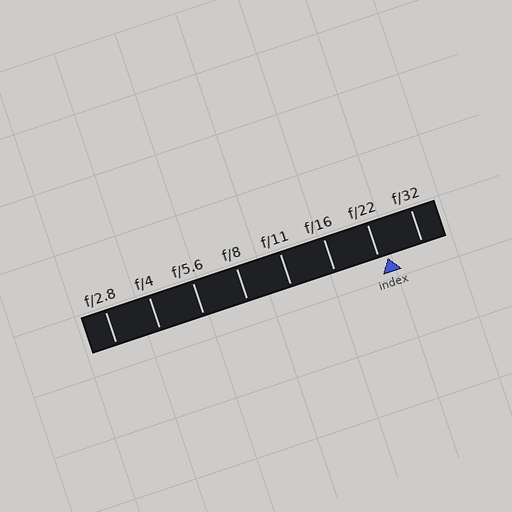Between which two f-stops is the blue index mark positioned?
The index mark is between f/22 and f/32.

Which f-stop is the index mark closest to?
The index mark is closest to f/22.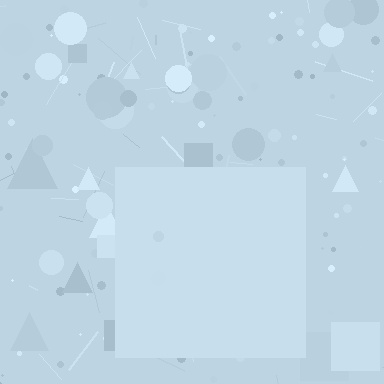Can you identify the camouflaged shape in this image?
The camouflaged shape is a square.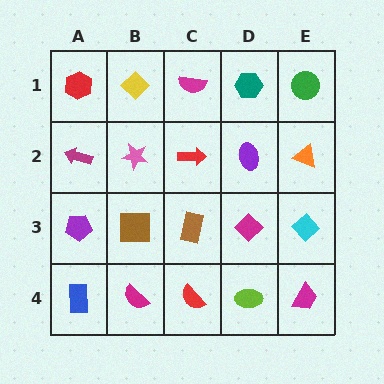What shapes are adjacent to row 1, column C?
A red arrow (row 2, column C), a yellow diamond (row 1, column B), a teal hexagon (row 1, column D).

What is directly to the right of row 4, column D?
A magenta trapezoid.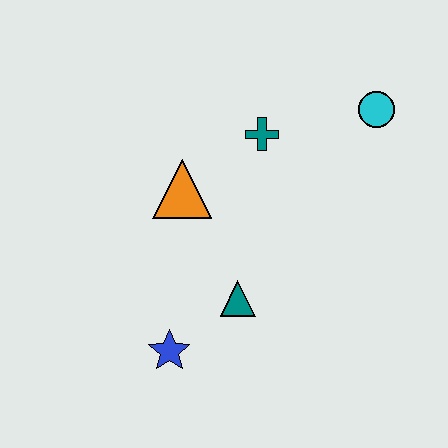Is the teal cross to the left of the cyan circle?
Yes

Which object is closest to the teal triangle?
The blue star is closest to the teal triangle.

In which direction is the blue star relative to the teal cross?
The blue star is below the teal cross.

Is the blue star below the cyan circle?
Yes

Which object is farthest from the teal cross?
The blue star is farthest from the teal cross.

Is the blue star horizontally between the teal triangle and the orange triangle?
No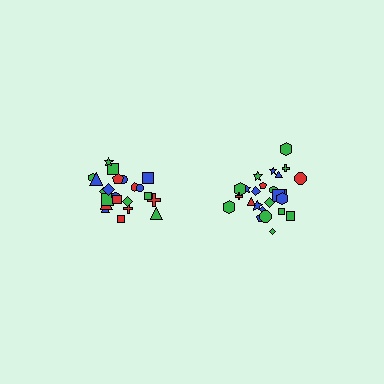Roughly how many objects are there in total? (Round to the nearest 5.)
Roughly 45 objects in total.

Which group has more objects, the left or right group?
The right group.